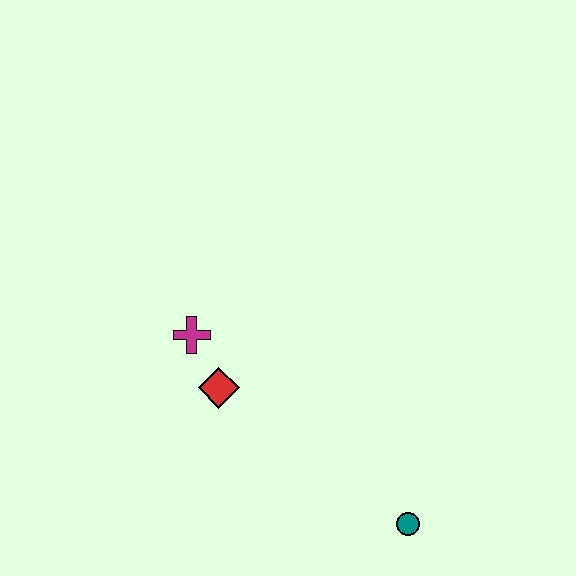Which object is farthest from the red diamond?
The teal circle is farthest from the red diamond.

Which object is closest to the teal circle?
The red diamond is closest to the teal circle.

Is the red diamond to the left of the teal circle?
Yes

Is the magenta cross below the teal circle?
No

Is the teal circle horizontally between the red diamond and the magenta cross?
No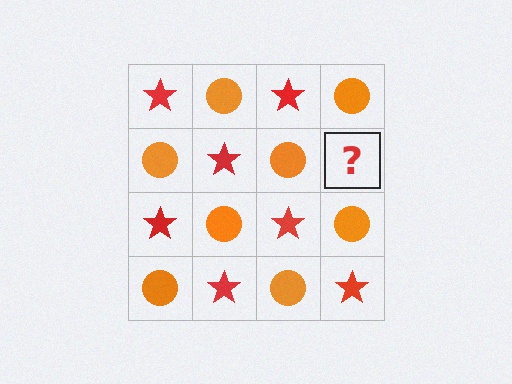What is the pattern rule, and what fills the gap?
The rule is that it alternates red star and orange circle in a checkerboard pattern. The gap should be filled with a red star.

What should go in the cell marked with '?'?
The missing cell should contain a red star.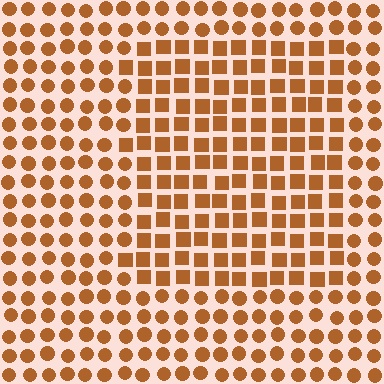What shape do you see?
I see a rectangle.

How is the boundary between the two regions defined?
The boundary is defined by a change in element shape: squares inside vs. circles outside. All elements share the same color and spacing.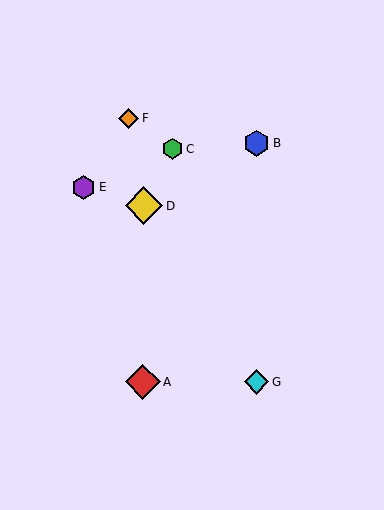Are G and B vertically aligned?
Yes, both are at x≈257.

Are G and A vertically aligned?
No, G is at x≈257 and A is at x≈143.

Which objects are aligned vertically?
Objects B, G are aligned vertically.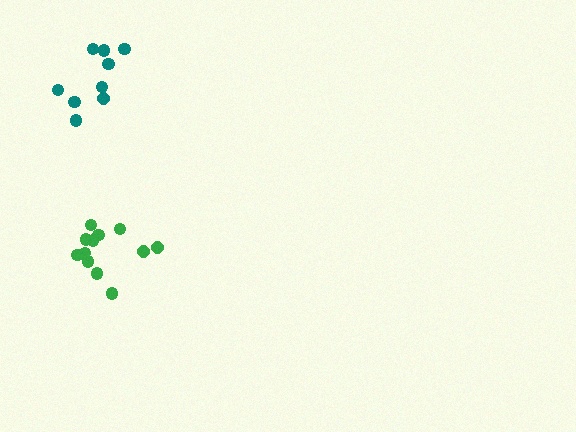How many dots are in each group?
Group 1: 12 dots, Group 2: 9 dots (21 total).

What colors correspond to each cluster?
The clusters are colored: green, teal.